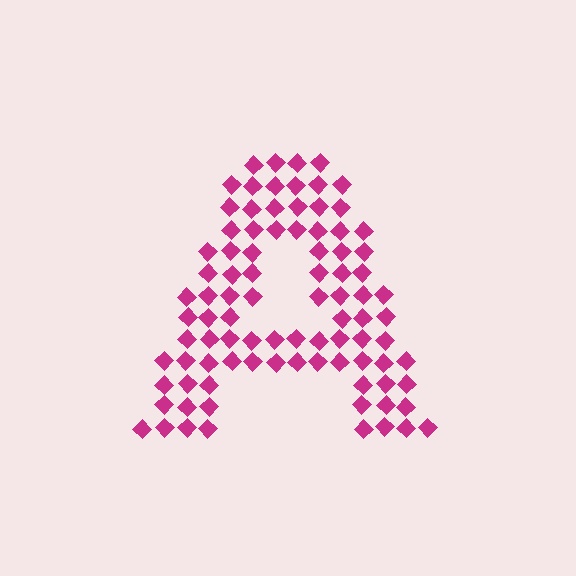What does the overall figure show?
The overall figure shows the letter A.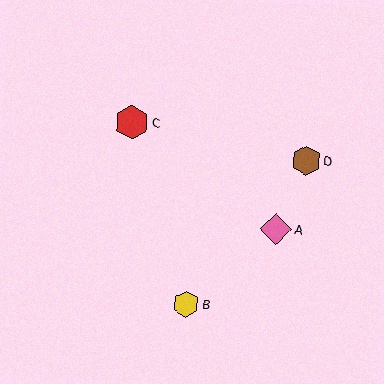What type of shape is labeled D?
Shape D is a brown hexagon.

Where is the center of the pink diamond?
The center of the pink diamond is at (276, 229).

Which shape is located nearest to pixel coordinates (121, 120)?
The red hexagon (labeled C) at (132, 122) is nearest to that location.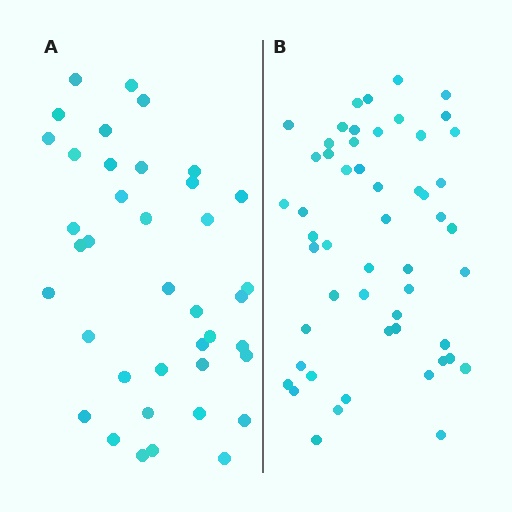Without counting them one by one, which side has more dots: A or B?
Region B (the right region) has more dots.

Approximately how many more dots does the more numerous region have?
Region B has approximately 15 more dots than region A.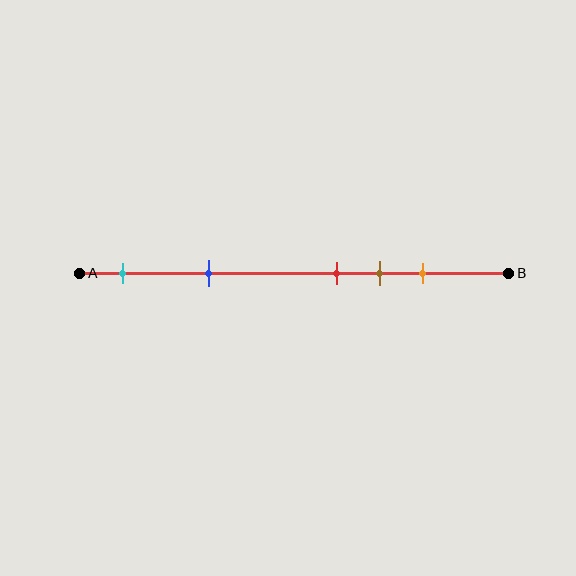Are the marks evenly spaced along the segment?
No, the marks are not evenly spaced.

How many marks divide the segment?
There are 5 marks dividing the segment.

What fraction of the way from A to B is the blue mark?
The blue mark is approximately 30% (0.3) of the way from A to B.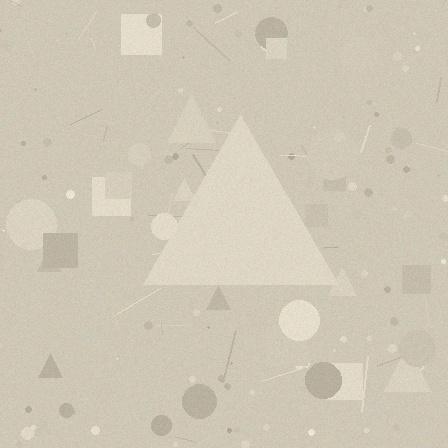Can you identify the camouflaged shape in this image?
The camouflaged shape is a triangle.